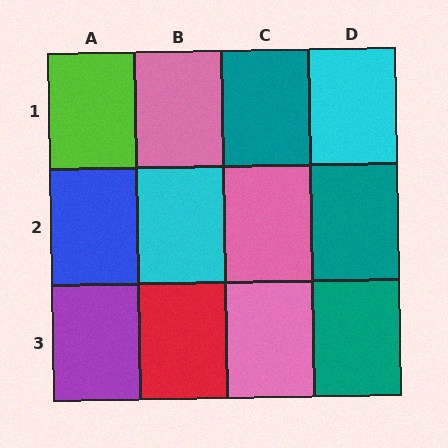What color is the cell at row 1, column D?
Cyan.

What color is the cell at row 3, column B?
Red.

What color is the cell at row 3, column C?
Pink.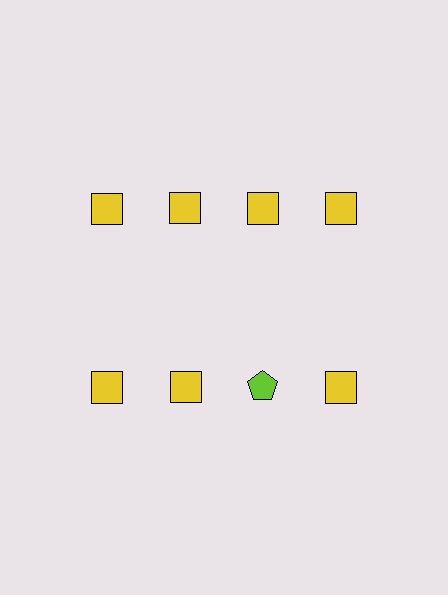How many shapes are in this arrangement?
There are 8 shapes arranged in a grid pattern.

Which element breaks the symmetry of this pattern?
The lime pentagon in the second row, center column breaks the symmetry. All other shapes are yellow squares.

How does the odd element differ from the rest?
It differs in both color (lime instead of yellow) and shape (pentagon instead of square).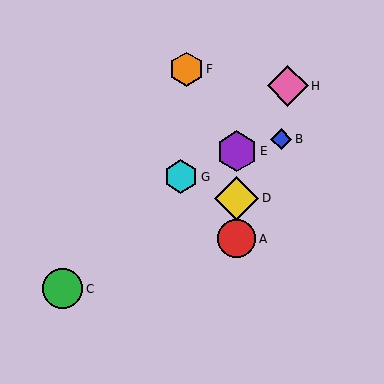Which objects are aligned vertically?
Objects A, D, E are aligned vertically.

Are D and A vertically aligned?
Yes, both are at x≈237.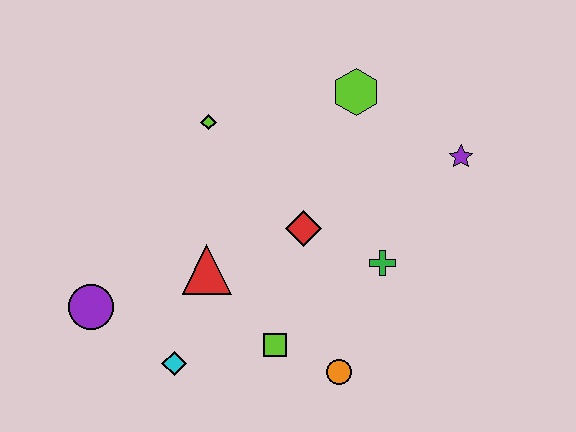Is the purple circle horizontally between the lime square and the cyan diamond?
No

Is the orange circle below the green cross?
Yes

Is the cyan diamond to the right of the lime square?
No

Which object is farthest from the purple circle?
The purple star is farthest from the purple circle.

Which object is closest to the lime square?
The orange circle is closest to the lime square.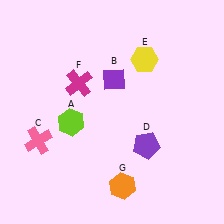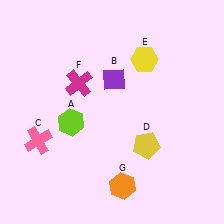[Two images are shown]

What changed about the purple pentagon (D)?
In Image 1, D is purple. In Image 2, it changed to yellow.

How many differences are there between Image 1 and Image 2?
There is 1 difference between the two images.